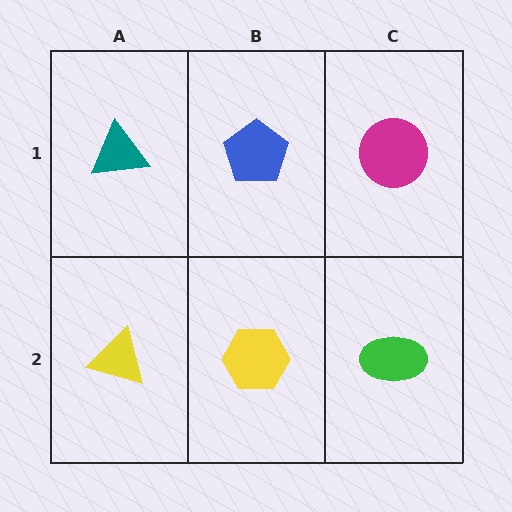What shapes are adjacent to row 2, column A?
A teal triangle (row 1, column A), a yellow hexagon (row 2, column B).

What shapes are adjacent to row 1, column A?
A yellow triangle (row 2, column A), a blue pentagon (row 1, column B).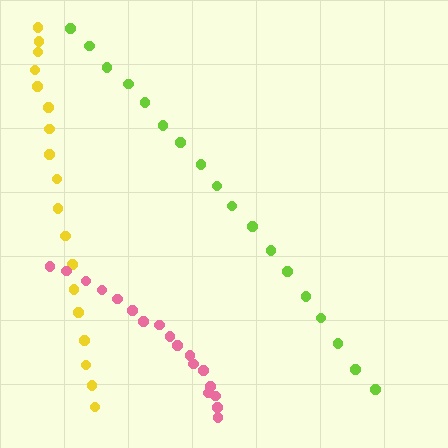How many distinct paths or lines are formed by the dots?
There are 3 distinct paths.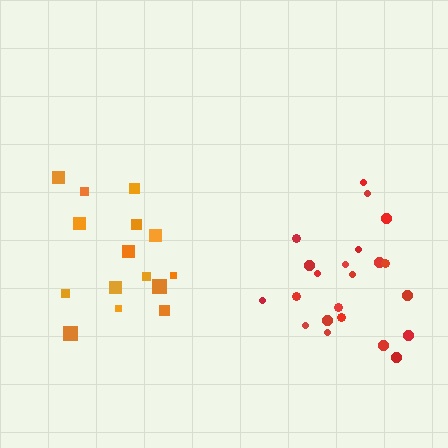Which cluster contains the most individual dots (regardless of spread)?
Red (22).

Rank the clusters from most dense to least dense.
red, orange.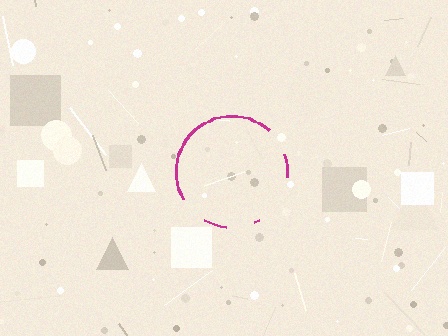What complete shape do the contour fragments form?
The contour fragments form a circle.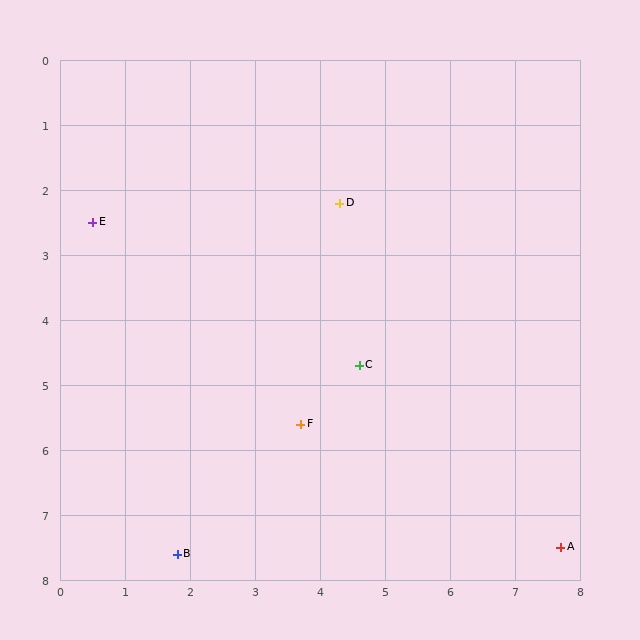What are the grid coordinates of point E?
Point E is at approximately (0.5, 2.5).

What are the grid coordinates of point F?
Point F is at approximately (3.7, 5.6).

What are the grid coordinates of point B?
Point B is at approximately (1.8, 7.6).